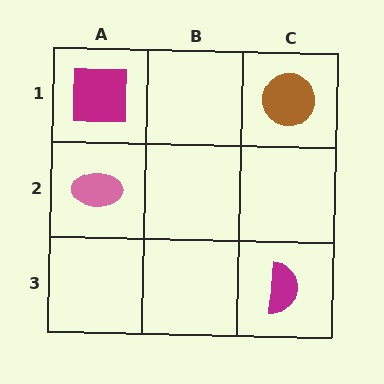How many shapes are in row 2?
1 shape.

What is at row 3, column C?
A magenta semicircle.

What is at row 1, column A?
A magenta square.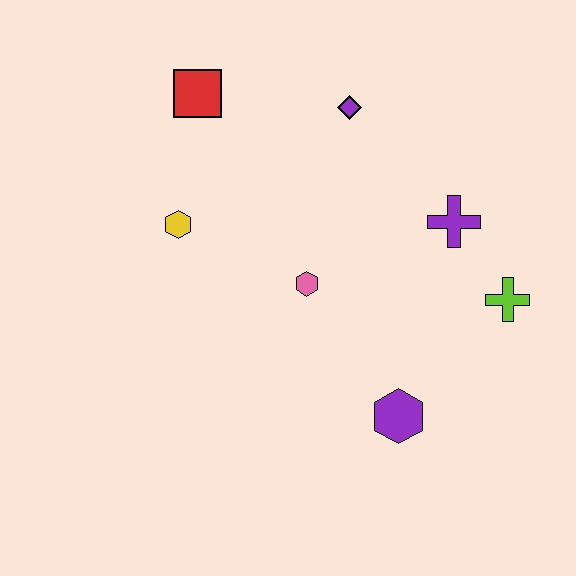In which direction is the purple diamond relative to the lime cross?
The purple diamond is above the lime cross.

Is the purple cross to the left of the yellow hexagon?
No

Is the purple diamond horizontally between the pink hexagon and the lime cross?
Yes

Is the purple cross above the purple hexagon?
Yes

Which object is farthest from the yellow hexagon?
The lime cross is farthest from the yellow hexagon.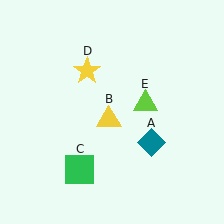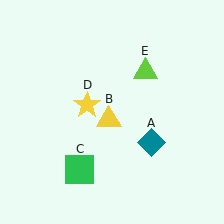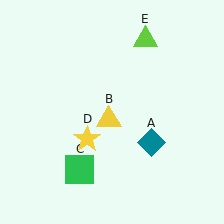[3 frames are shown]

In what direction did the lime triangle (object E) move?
The lime triangle (object E) moved up.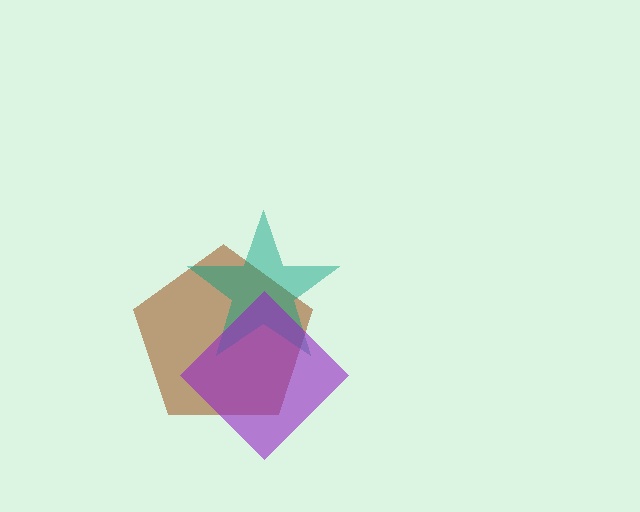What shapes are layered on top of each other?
The layered shapes are: a brown pentagon, a teal star, a purple diamond.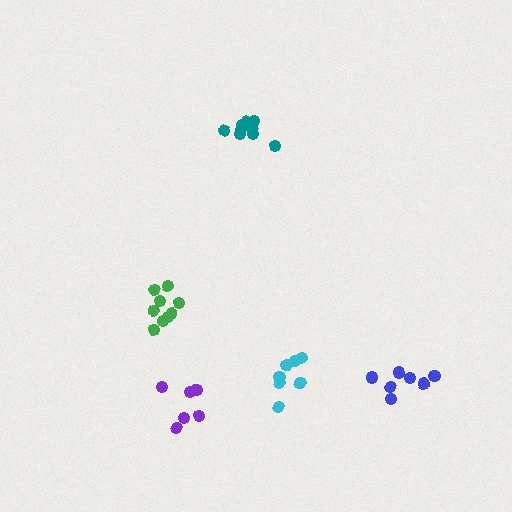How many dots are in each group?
Group 1: 6 dots, Group 2: 7 dots, Group 3: 10 dots, Group 4: 9 dots, Group 5: 7 dots (39 total).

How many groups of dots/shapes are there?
There are 5 groups.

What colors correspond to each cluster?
The clusters are colored: purple, cyan, teal, green, blue.